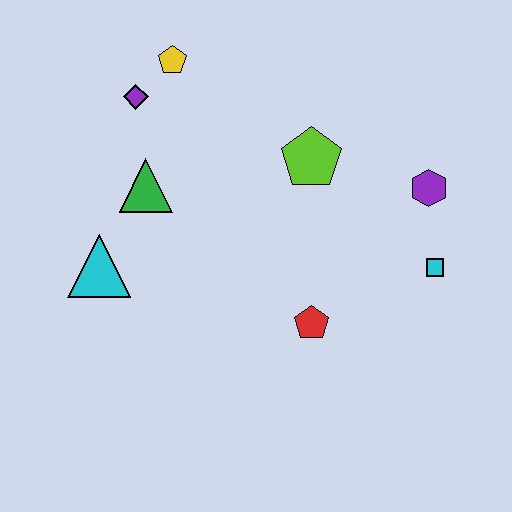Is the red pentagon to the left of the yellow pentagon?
No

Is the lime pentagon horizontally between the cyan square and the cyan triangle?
Yes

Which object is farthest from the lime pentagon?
The cyan triangle is farthest from the lime pentagon.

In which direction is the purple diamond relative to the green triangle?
The purple diamond is above the green triangle.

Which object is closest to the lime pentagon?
The purple hexagon is closest to the lime pentagon.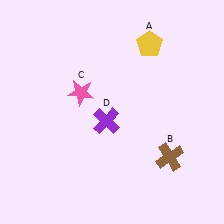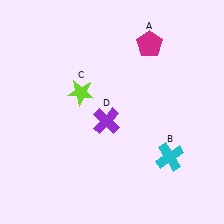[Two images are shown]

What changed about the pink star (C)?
In Image 1, C is pink. In Image 2, it changed to lime.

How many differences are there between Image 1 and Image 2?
There are 3 differences between the two images.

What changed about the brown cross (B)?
In Image 1, B is brown. In Image 2, it changed to cyan.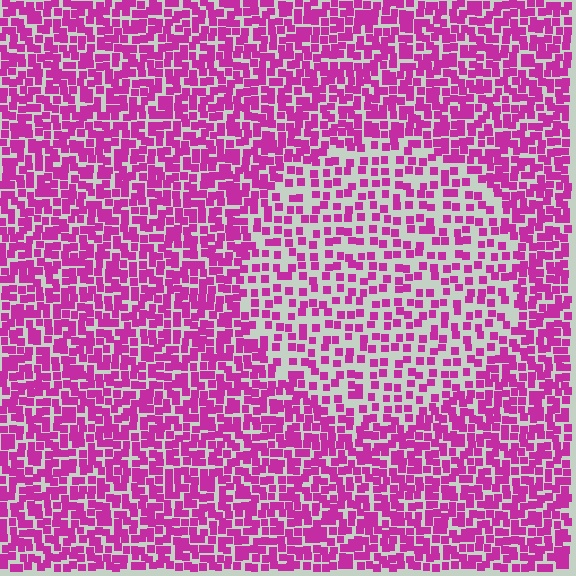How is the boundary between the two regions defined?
The boundary is defined by a change in element density (approximately 1.9x ratio). All elements are the same color, size, and shape.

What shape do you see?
I see a circle.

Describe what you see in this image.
The image contains small magenta elements arranged at two different densities. A circle-shaped region is visible where the elements are less densely packed than the surrounding area.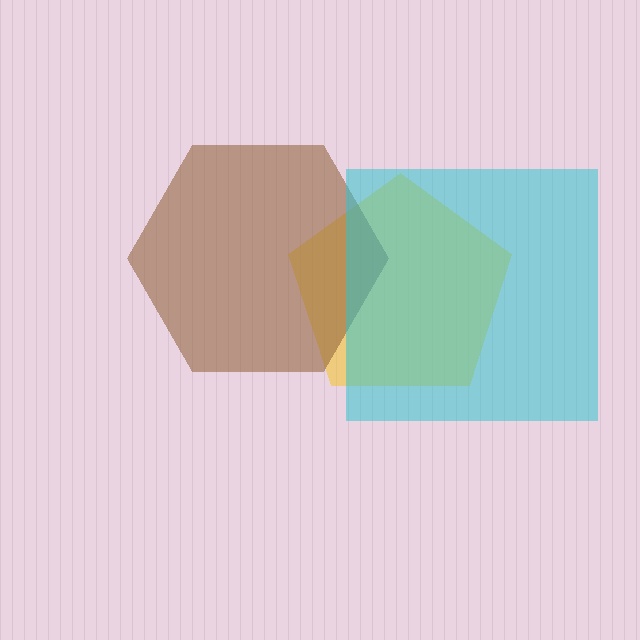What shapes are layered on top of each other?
The layered shapes are: a yellow pentagon, a brown hexagon, a cyan square.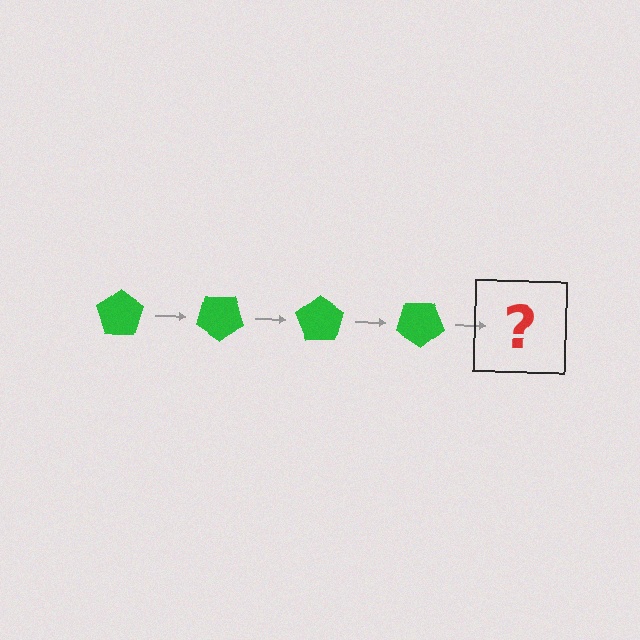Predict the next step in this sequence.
The next step is a green pentagon rotated 140 degrees.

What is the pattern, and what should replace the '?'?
The pattern is that the pentagon rotates 35 degrees each step. The '?' should be a green pentagon rotated 140 degrees.